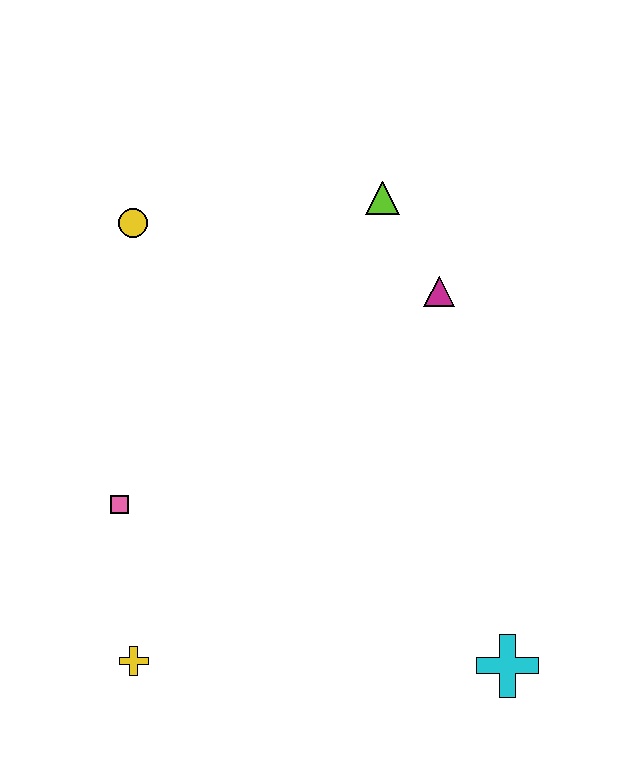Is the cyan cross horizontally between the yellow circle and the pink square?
No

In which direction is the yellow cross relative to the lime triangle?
The yellow cross is below the lime triangle.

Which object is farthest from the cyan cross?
The yellow circle is farthest from the cyan cross.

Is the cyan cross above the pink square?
No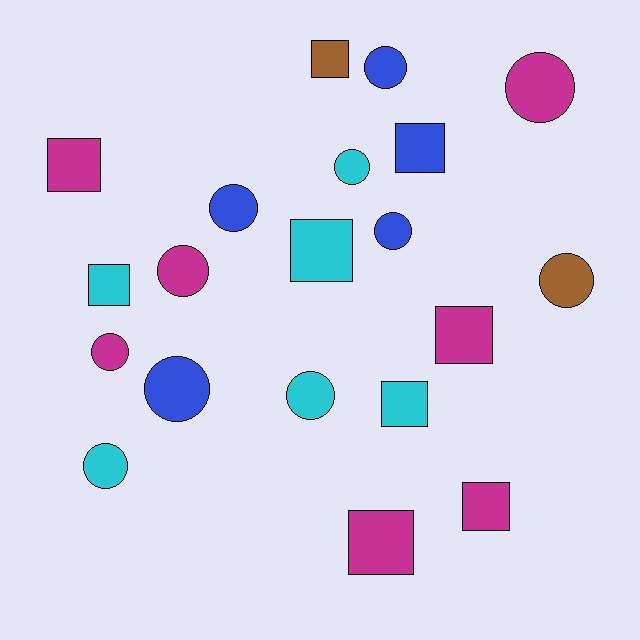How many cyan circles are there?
There are 3 cyan circles.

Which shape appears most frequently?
Circle, with 11 objects.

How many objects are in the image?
There are 20 objects.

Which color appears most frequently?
Magenta, with 7 objects.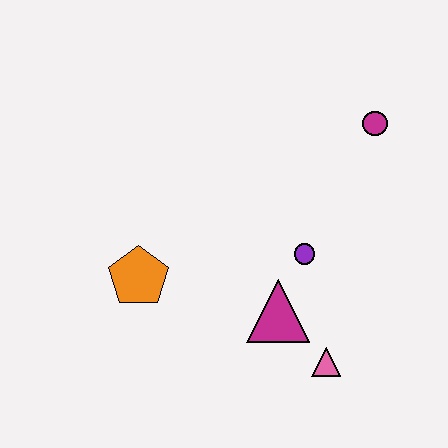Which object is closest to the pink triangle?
The magenta triangle is closest to the pink triangle.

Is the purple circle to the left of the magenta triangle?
No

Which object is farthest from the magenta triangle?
The magenta circle is farthest from the magenta triangle.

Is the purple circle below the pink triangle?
No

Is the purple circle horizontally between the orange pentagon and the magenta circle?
Yes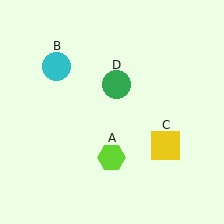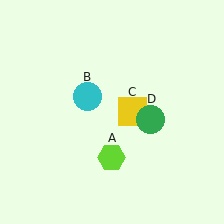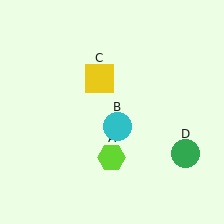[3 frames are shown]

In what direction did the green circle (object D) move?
The green circle (object D) moved down and to the right.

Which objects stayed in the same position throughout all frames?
Lime hexagon (object A) remained stationary.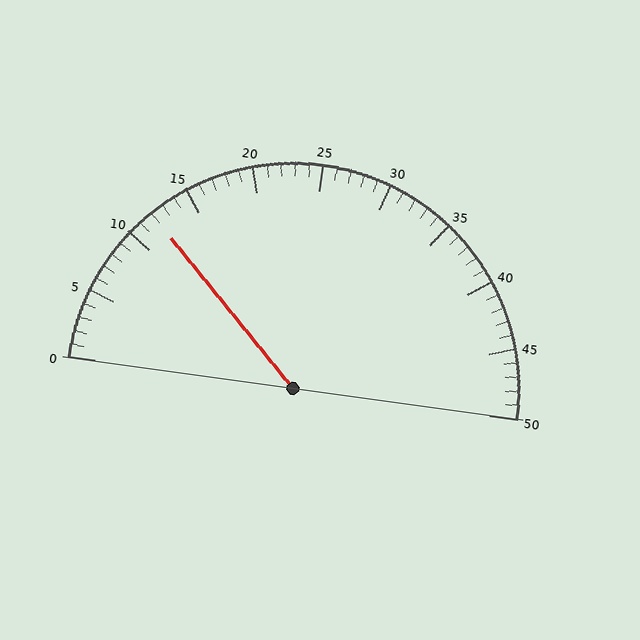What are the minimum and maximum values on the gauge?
The gauge ranges from 0 to 50.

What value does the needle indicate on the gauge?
The needle indicates approximately 12.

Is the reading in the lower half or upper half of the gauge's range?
The reading is in the lower half of the range (0 to 50).